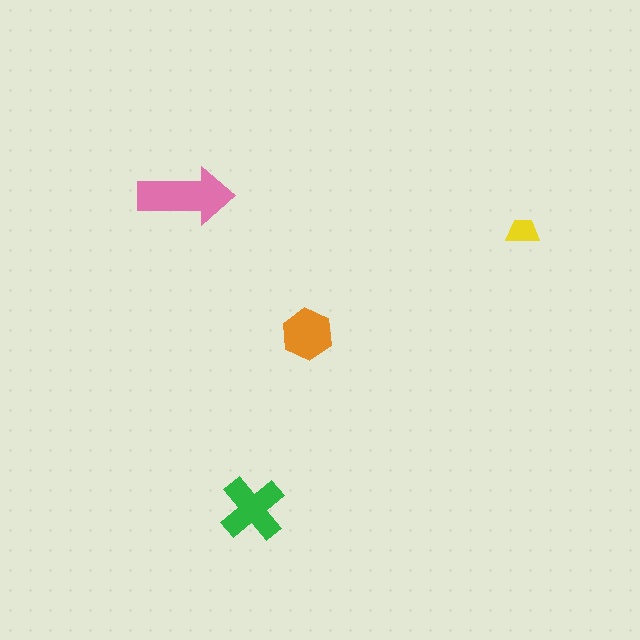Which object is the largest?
The pink arrow.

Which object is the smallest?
The yellow trapezoid.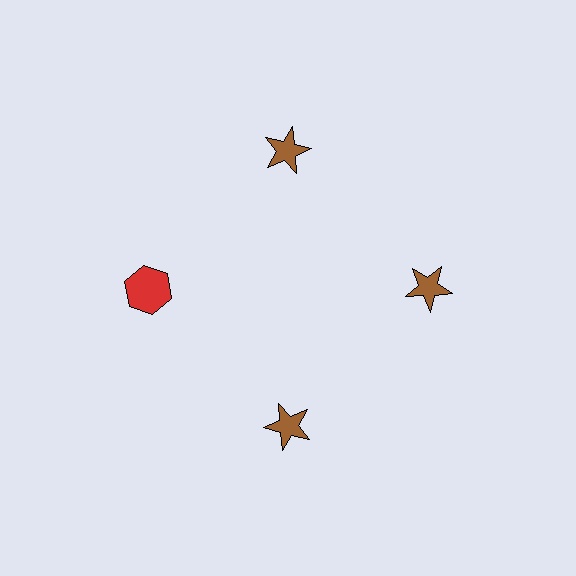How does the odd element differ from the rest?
It differs in both color (red instead of brown) and shape (hexagon instead of star).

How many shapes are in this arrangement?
There are 4 shapes arranged in a ring pattern.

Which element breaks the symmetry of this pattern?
The red hexagon at roughly the 9 o'clock position breaks the symmetry. All other shapes are brown stars.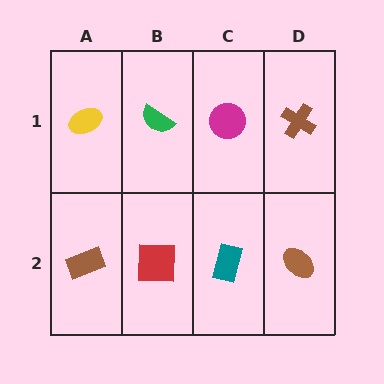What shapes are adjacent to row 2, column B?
A green semicircle (row 1, column B), a brown rectangle (row 2, column A), a teal rectangle (row 2, column C).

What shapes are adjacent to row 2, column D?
A brown cross (row 1, column D), a teal rectangle (row 2, column C).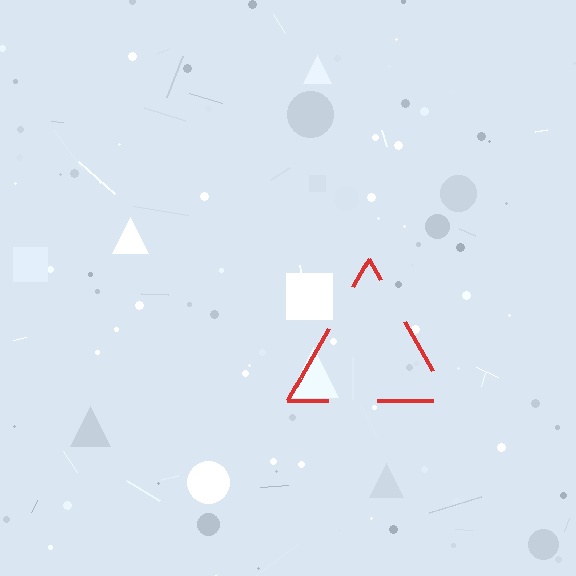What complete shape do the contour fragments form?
The contour fragments form a triangle.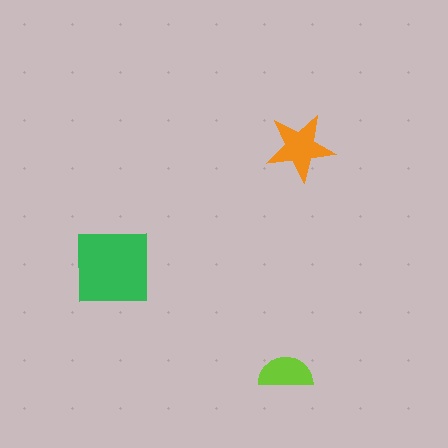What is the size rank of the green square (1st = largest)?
1st.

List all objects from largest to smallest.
The green square, the orange star, the lime semicircle.